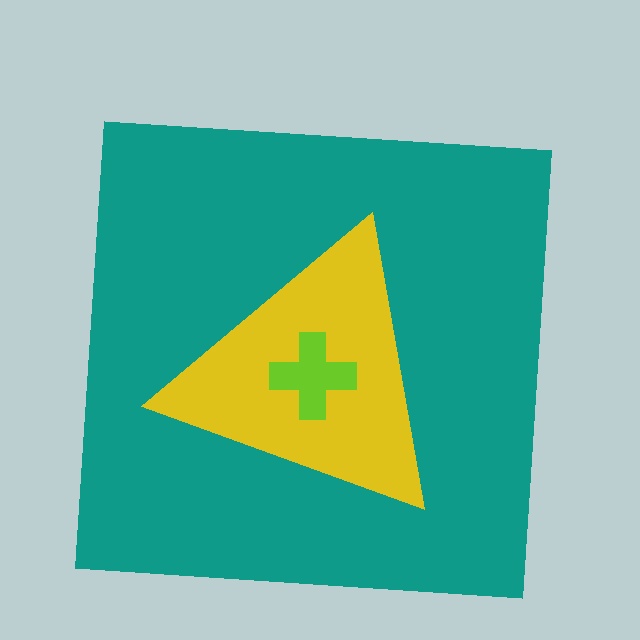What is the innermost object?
The lime cross.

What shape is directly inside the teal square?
The yellow triangle.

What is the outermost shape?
The teal square.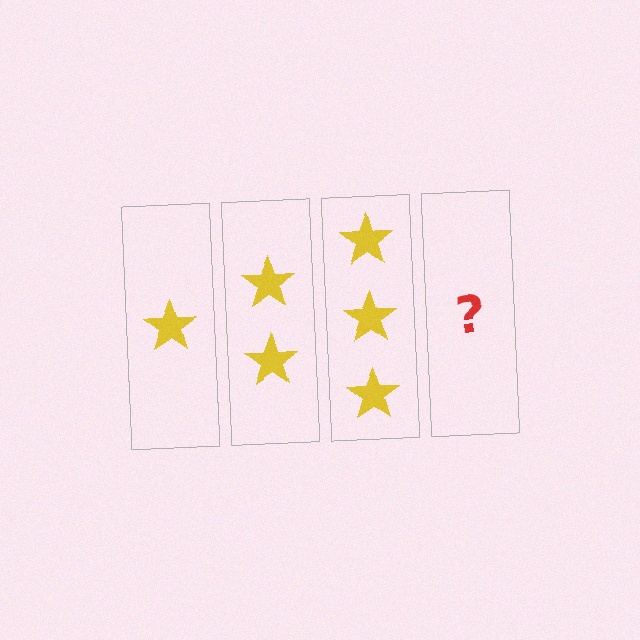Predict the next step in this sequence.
The next step is 4 stars.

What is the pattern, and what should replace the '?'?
The pattern is that each step adds one more star. The '?' should be 4 stars.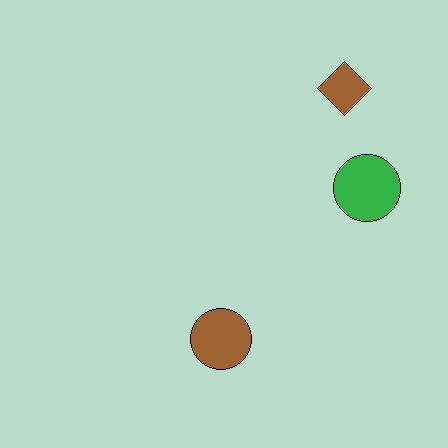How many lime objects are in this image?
There are no lime objects.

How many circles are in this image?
There are 2 circles.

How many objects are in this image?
There are 3 objects.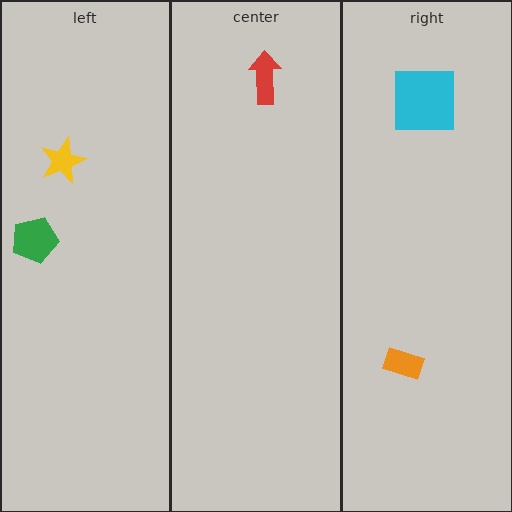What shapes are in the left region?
The yellow star, the green pentagon.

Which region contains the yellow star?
The left region.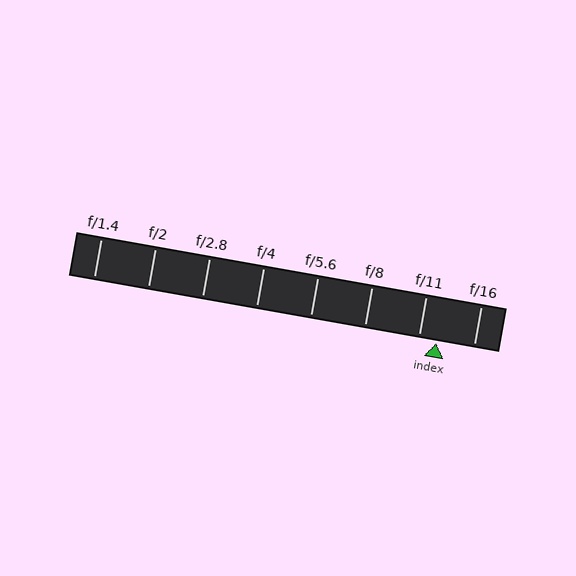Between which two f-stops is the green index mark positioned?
The index mark is between f/11 and f/16.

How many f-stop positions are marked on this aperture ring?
There are 8 f-stop positions marked.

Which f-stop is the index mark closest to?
The index mark is closest to f/11.